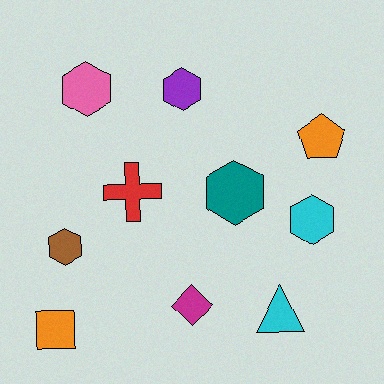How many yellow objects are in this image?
There are no yellow objects.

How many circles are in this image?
There are no circles.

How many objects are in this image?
There are 10 objects.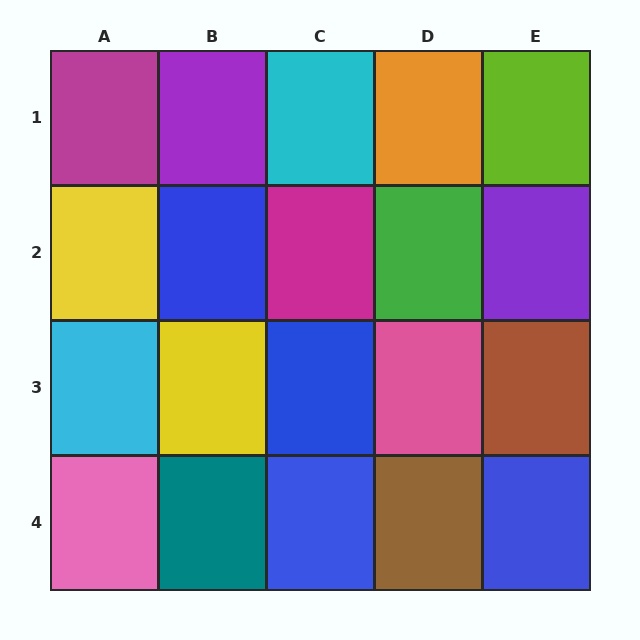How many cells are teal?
1 cell is teal.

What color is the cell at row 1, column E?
Lime.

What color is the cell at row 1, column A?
Magenta.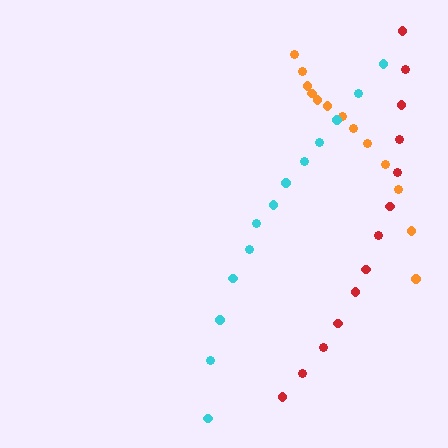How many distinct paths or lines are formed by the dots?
There are 3 distinct paths.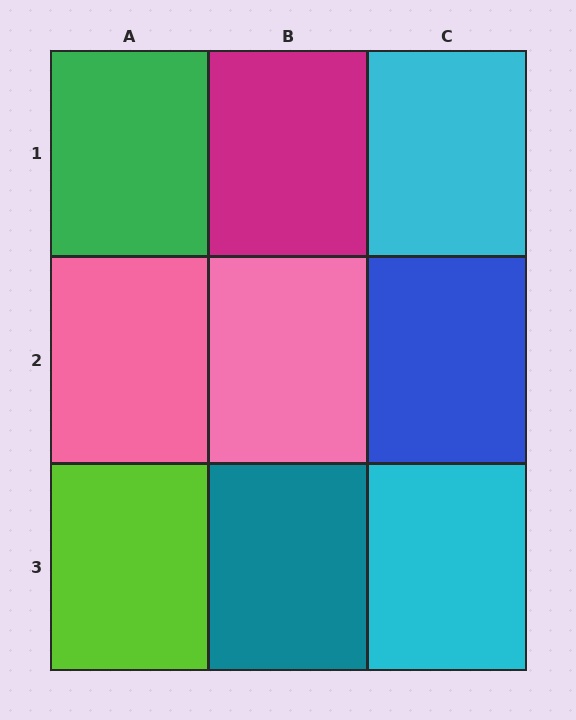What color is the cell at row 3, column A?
Lime.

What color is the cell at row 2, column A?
Pink.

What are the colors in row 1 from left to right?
Green, magenta, cyan.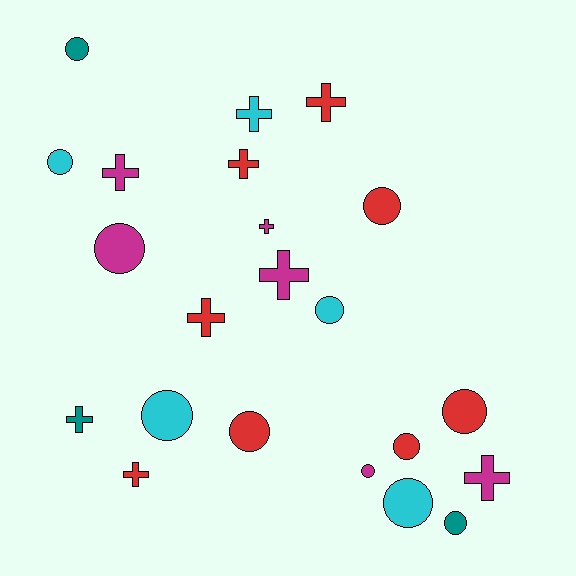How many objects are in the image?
There are 22 objects.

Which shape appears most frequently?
Circle, with 12 objects.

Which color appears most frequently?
Red, with 8 objects.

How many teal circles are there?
There are 2 teal circles.